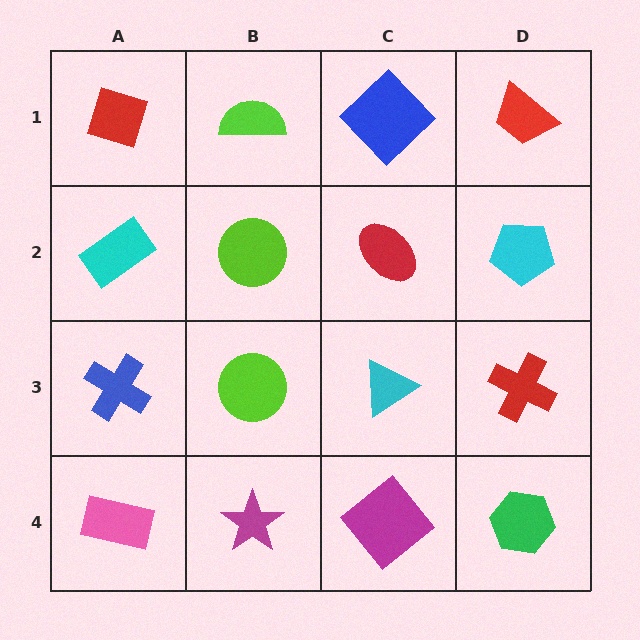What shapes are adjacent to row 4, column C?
A cyan triangle (row 3, column C), a magenta star (row 4, column B), a green hexagon (row 4, column D).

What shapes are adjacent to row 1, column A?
A cyan rectangle (row 2, column A), a lime semicircle (row 1, column B).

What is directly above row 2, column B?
A lime semicircle.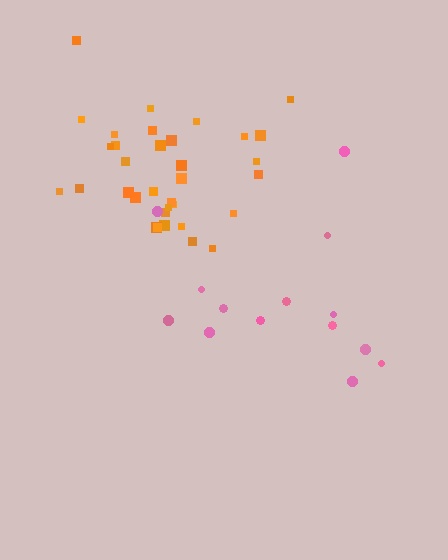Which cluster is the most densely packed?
Orange.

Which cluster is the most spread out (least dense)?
Pink.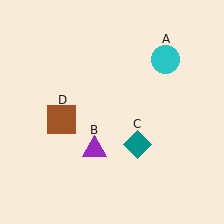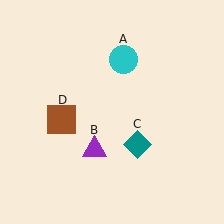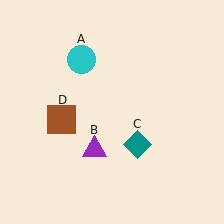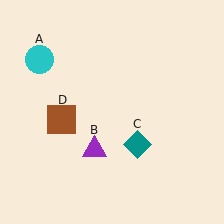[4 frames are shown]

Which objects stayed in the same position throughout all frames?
Purple triangle (object B) and teal diamond (object C) and brown square (object D) remained stationary.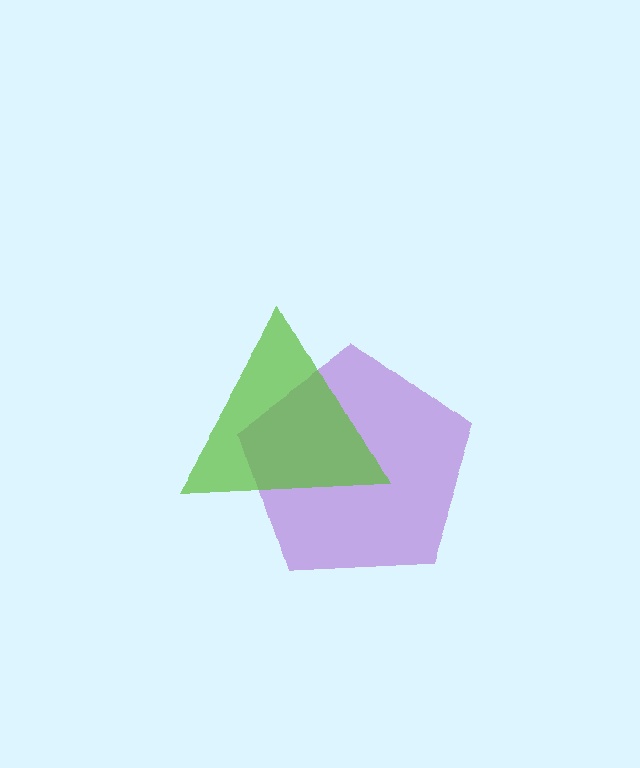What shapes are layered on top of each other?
The layered shapes are: a purple pentagon, a lime triangle.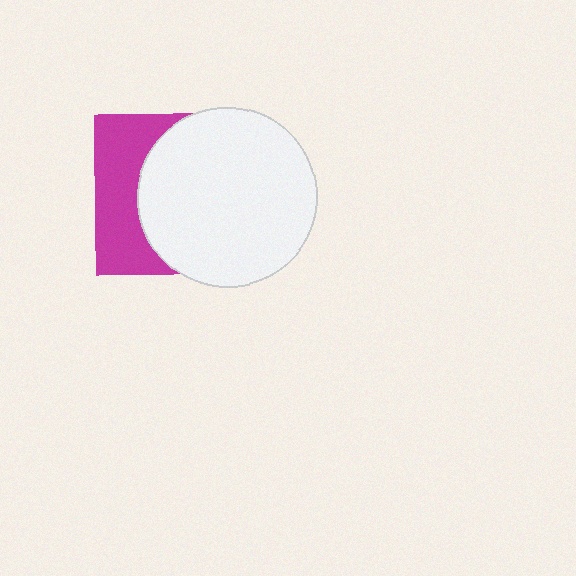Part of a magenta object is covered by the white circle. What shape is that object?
It is a square.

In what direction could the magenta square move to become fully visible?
The magenta square could move left. That would shift it out from behind the white circle entirely.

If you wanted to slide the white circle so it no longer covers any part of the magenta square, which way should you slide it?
Slide it right — that is the most direct way to separate the two shapes.